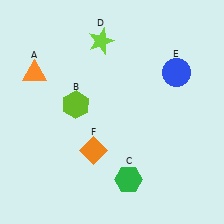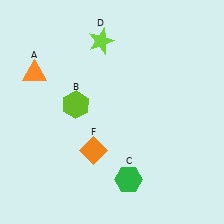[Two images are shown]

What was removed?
The blue circle (E) was removed in Image 2.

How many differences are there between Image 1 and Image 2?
There is 1 difference between the two images.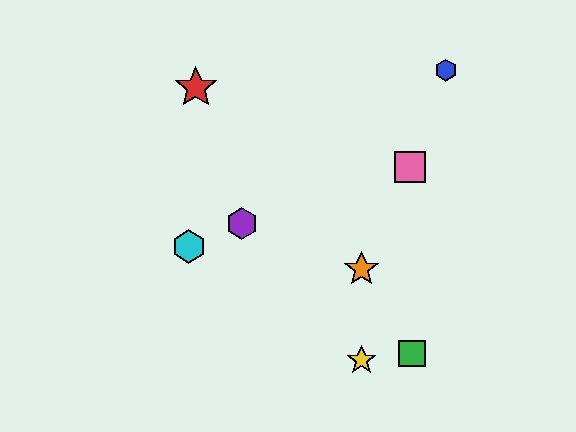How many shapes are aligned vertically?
2 shapes (the yellow star, the orange star) are aligned vertically.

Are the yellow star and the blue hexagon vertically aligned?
No, the yellow star is at x≈361 and the blue hexagon is at x≈446.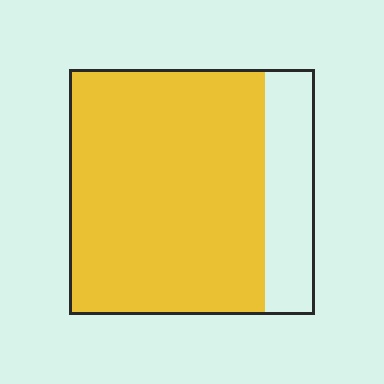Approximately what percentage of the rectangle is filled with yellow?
Approximately 80%.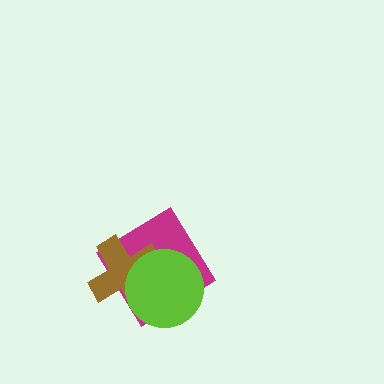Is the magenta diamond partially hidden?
Yes, it is partially covered by another shape.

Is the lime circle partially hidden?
No, no other shape covers it.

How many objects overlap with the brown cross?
2 objects overlap with the brown cross.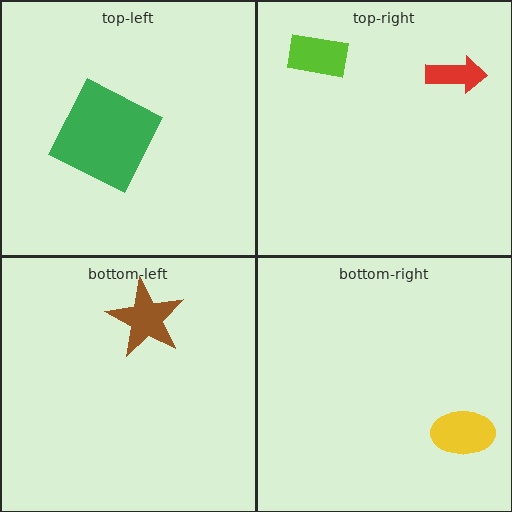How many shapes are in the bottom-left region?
1.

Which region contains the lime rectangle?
The top-right region.